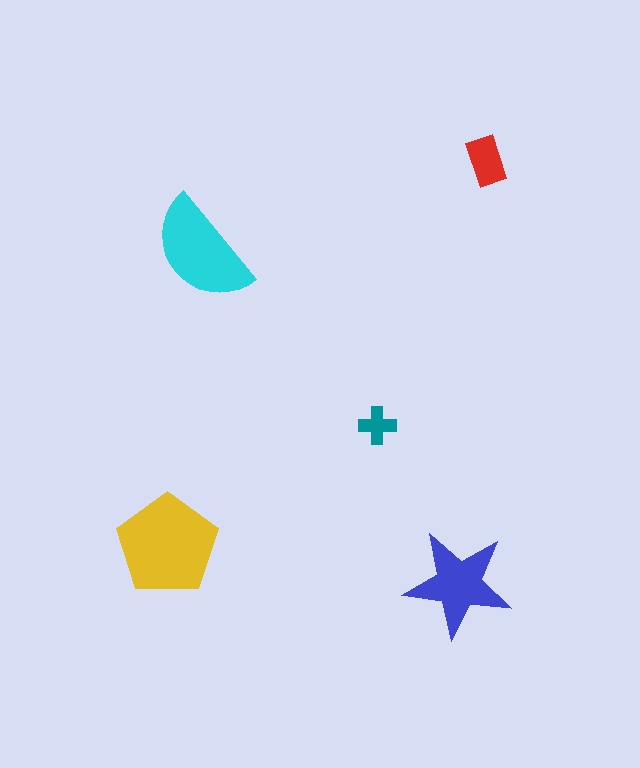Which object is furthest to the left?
The yellow pentagon is leftmost.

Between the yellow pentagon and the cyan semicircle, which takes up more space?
The yellow pentagon.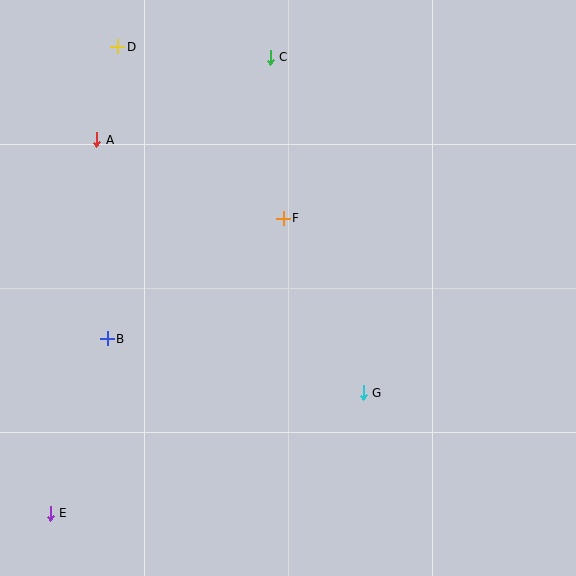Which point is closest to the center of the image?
Point F at (283, 218) is closest to the center.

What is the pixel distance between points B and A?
The distance between B and A is 199 pixels.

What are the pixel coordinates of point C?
Point C is at (270, 57).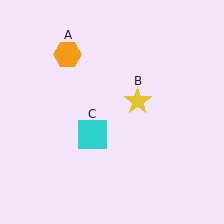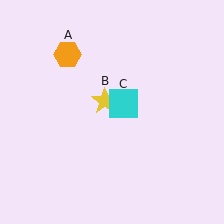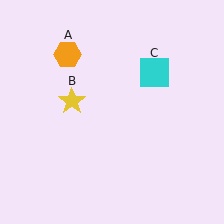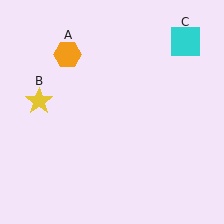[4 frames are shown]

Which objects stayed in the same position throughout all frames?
Orange hexagon (object A) remained stationary.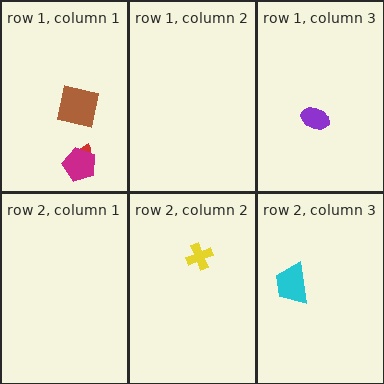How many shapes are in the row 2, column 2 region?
1.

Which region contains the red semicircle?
The row 1, column 1 region.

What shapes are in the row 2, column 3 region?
The cyan trapezoid.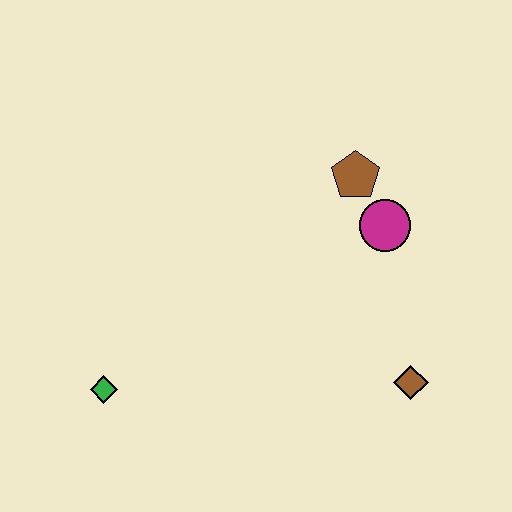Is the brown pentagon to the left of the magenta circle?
Yes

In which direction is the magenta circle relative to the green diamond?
The magenta circle is to the right of the green diamond.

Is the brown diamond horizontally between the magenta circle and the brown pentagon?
No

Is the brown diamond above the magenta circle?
No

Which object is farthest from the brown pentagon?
The green diamond is farthest from the brown pentagon.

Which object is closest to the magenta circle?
The brown pentagon is closest to the magenta circle.